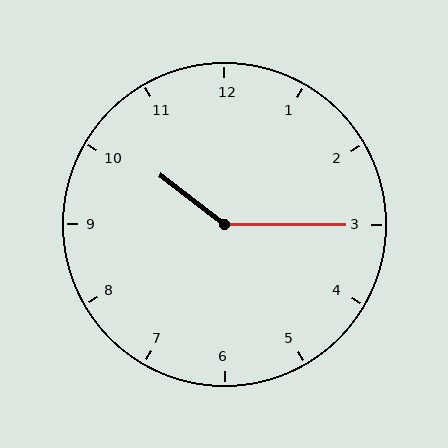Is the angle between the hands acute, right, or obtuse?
It is obtuse.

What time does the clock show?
10:15.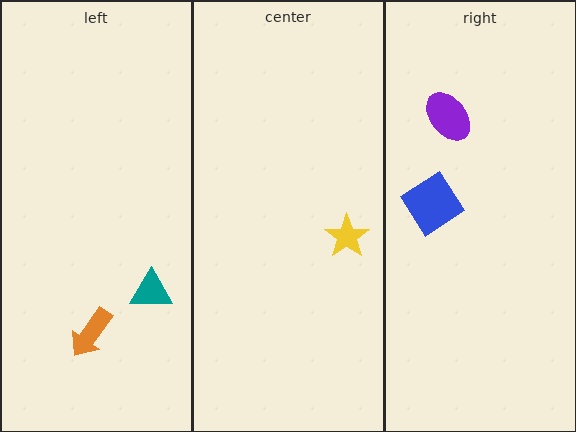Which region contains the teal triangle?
The left region.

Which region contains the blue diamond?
The right region.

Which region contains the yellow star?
The center region.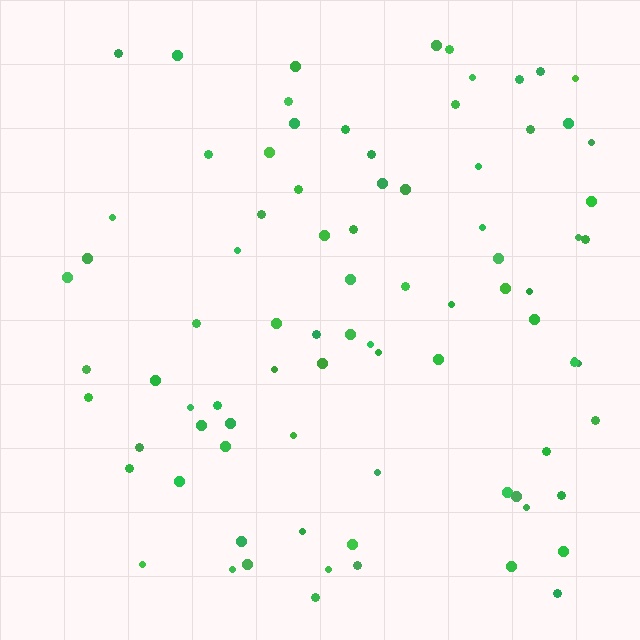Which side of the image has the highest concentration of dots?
The right.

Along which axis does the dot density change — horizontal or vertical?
Horizontal.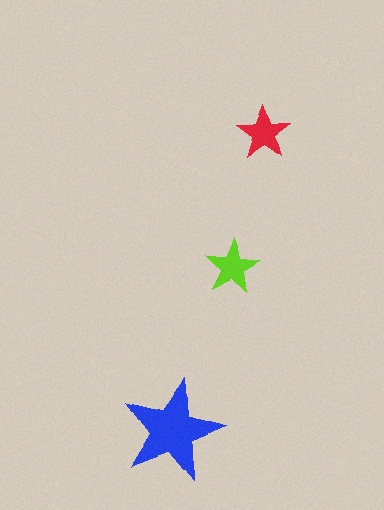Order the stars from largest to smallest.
the blue one, the lime one, the red one.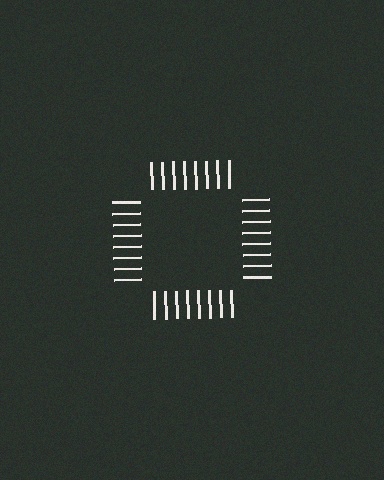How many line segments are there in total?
32 — 8 along each of the 4 edges.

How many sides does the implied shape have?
4 sides — the line-ends trace a square.